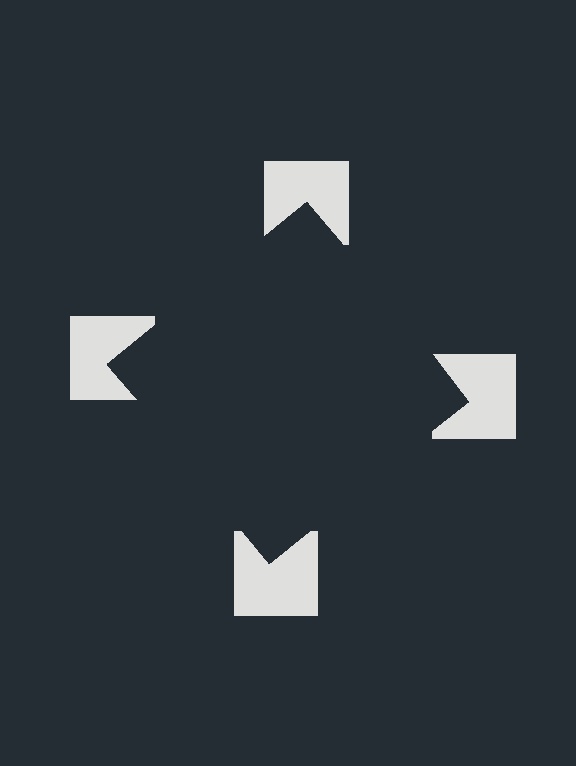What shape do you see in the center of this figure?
An illusory square — its edges are inferred from the aligned wedge cuts in the notched squares, not physically drawn.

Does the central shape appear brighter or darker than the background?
It typically appears slightly darker than the background, even though no actual brightness change is drawn.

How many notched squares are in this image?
There are 4 — one at each vertex of the illusory square.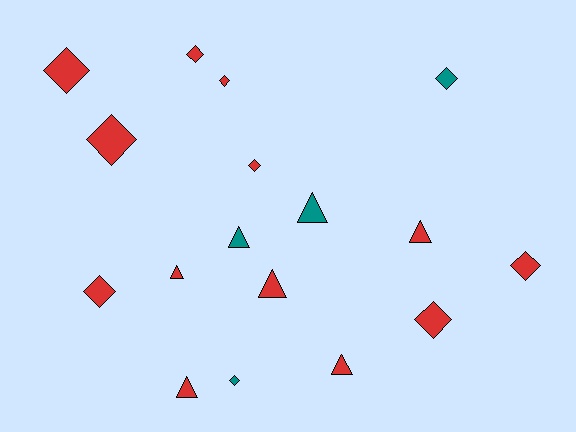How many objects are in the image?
There are 17 objects.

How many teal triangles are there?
There are 2 teal triangles.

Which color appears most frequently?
Red, with 13 objects.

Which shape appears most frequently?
Diamond, with 10 objects.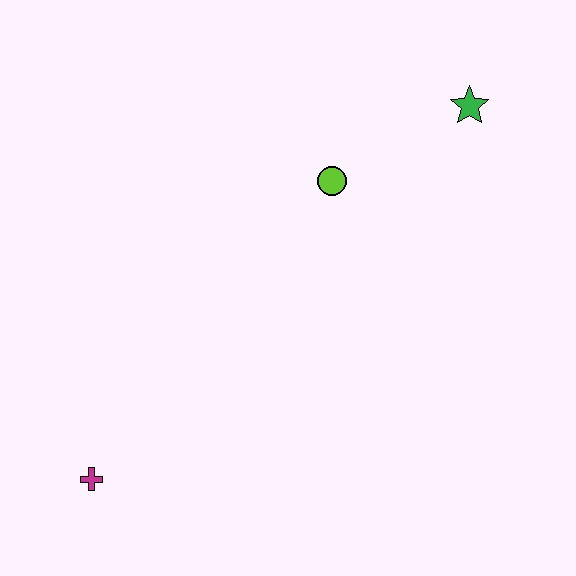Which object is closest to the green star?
The lime circle is closest to the green star.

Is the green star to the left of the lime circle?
No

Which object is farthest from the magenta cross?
The green star is farthest from the magenta cross.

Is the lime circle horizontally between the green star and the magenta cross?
Yes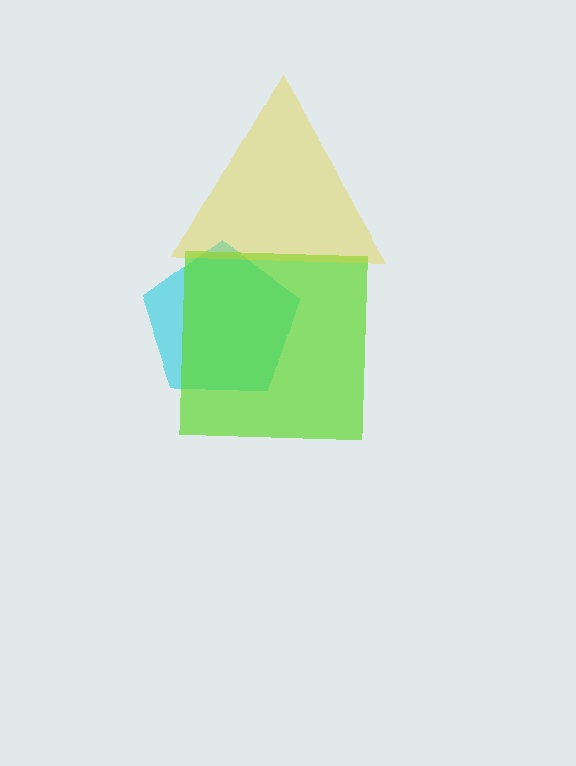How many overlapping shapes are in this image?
There are 3 overlapping shapes in the image.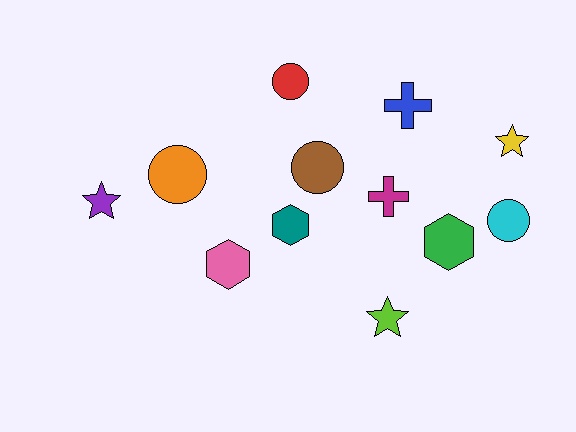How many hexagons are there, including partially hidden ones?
There are 3 hexagons.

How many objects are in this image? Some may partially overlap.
There are 12 objects.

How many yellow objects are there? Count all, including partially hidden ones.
There is 1 yellow object.